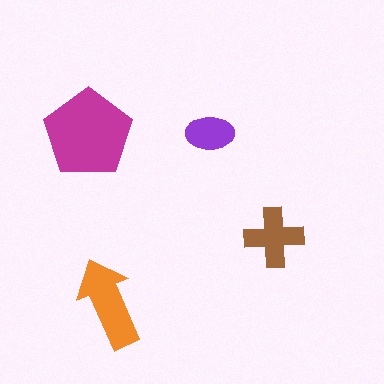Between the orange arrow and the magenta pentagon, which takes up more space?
The magenta pentagon.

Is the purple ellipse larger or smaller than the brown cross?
Smaller.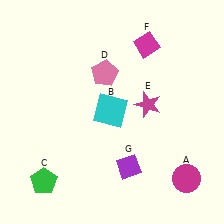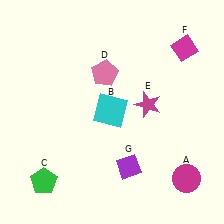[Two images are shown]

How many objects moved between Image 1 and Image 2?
1 object moved between the two images.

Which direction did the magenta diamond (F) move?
The magenta diamond (F) moved right.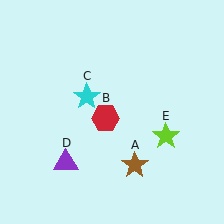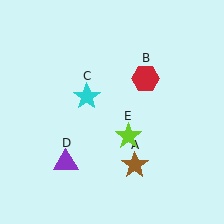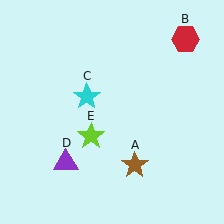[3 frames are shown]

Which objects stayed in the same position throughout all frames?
Brown star (object A) and cyan star (object C) and purple triangle (object D) remained stationary.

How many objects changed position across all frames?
2 objects changed position: red hexagon (object B), lime star (object E).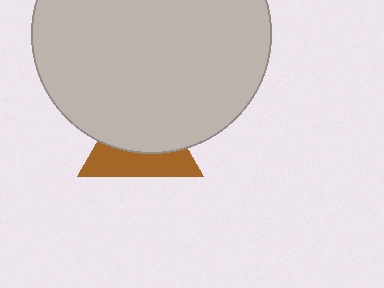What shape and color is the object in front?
The object in front is a light gray circle.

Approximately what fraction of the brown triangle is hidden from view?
Roughly 57% of the brown triangle is hidden behind the light gray circle.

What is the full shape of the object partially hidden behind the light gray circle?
The partially hidden object is a brown triangle.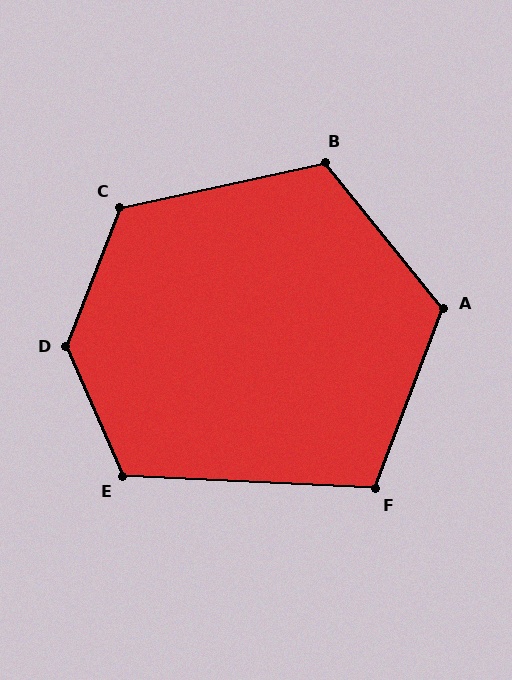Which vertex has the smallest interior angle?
F, at approximately 108 degrees.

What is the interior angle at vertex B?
Approximately 117 degrees (obtuse).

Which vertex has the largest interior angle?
D, at approximately 135 degrees.